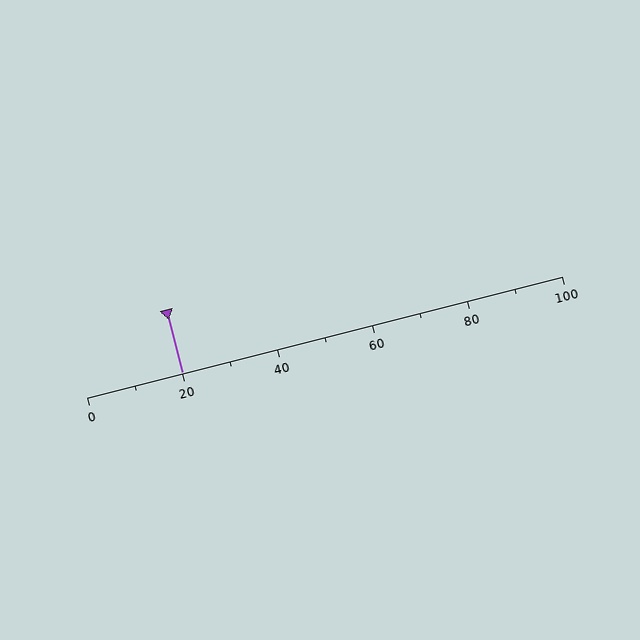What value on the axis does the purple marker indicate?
The marker indicates approximately 20.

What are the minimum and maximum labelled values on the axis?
The axis runs from 0 to 100.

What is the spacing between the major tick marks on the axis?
The major ticks are spaced 20 apart.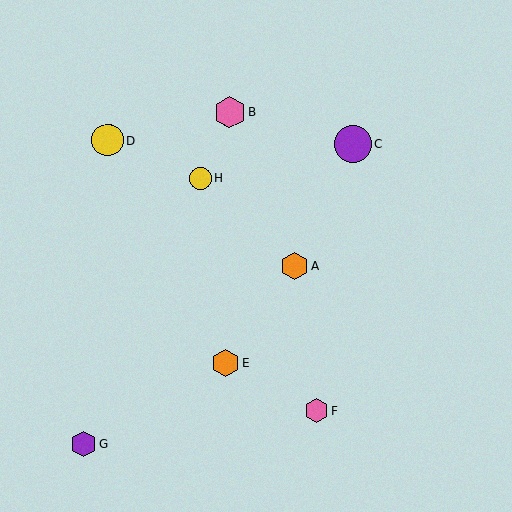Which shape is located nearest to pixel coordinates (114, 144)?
The yellow circle (labeled D) at (108, 141) is nearest to that location.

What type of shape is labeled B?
Shape B is a pink hexagon.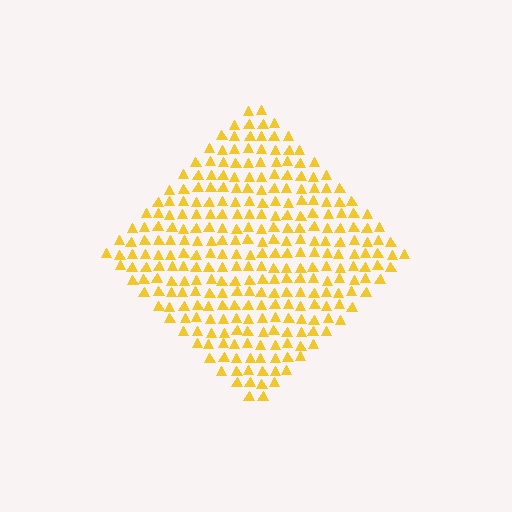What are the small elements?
The small elements are triangles.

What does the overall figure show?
The overall figure shows a diamond.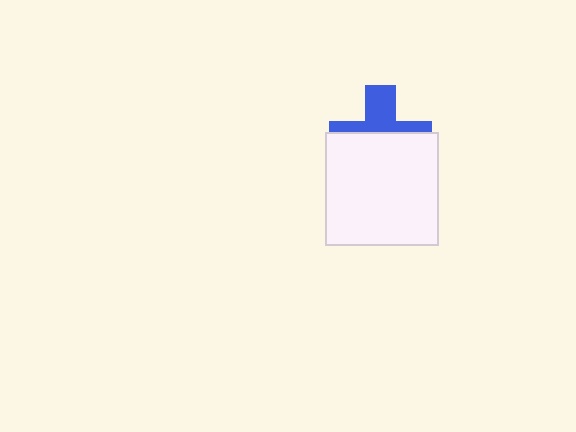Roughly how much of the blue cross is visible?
A small part of it is visible (roughly 40%).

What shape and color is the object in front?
The object in front is a white square.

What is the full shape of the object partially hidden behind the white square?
The partially hidden object is a blue cross.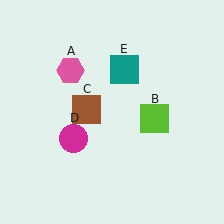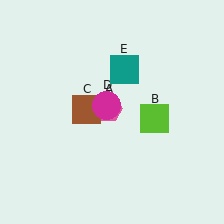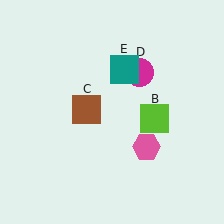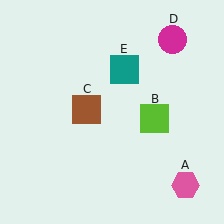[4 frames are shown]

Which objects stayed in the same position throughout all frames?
Lime square (object B) and brown square (object C) and teal square (object E) remained stationary.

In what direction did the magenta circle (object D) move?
The magenta circle (object D) moved up and to the right.